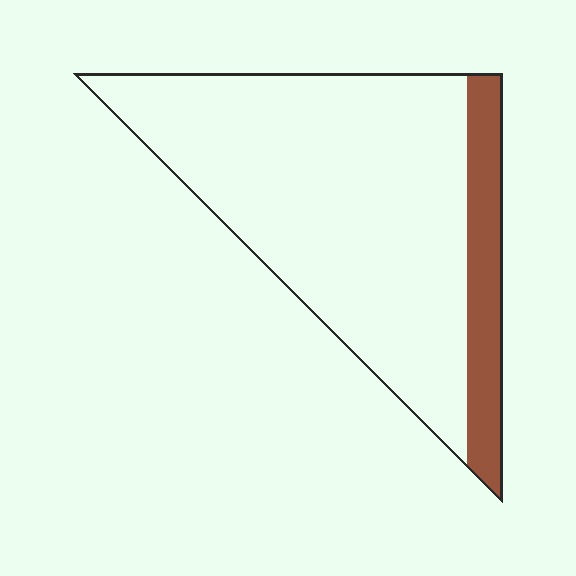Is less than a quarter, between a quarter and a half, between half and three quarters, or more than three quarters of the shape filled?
Less than a quarter.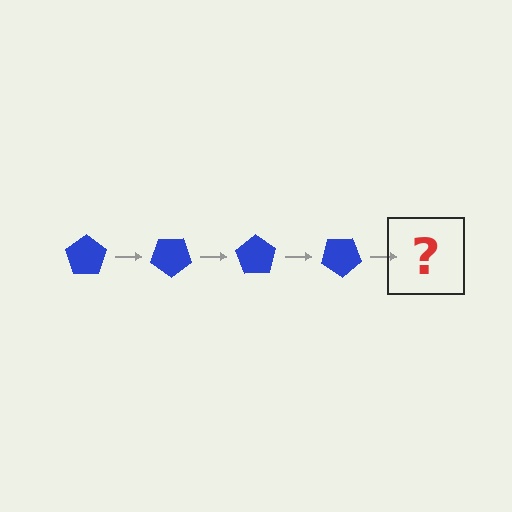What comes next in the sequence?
The next element should be a blue pentagon rotated 140 degrees.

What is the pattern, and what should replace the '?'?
The pattern is that the pentagon rotates 35 degrees each step. The '?' should be a blue pentagon rotated 140 degrees.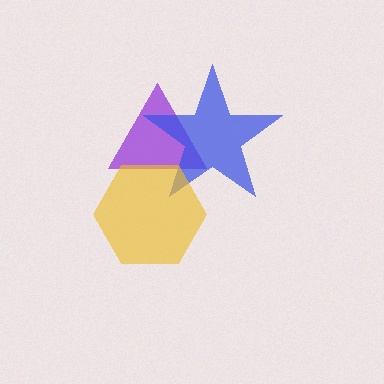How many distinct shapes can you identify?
There are 3 distinct shapes: a purple triangle, a blue star, a yellow hexagon.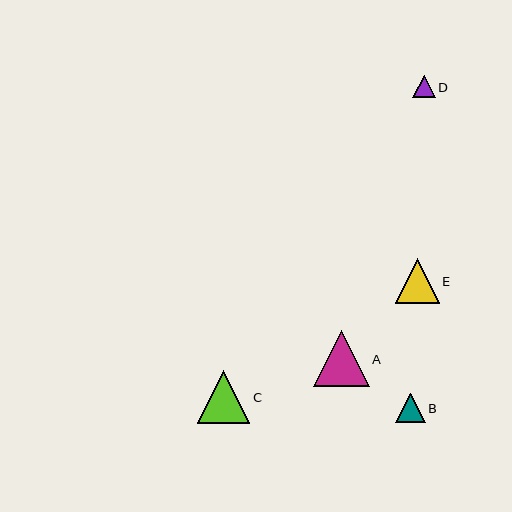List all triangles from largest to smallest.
From largest to smallest: A, C, E, B, D.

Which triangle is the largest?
Triangle A is the largest with a size of approximately 56 pixels.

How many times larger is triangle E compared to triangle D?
Triangle E is approximately 2.0 times the size of triangle D.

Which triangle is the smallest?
Triangle D is the smallest with a size of approximately 23 pixels.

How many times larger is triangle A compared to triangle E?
Triangle A is approximately 1.3 times the size of triangle E.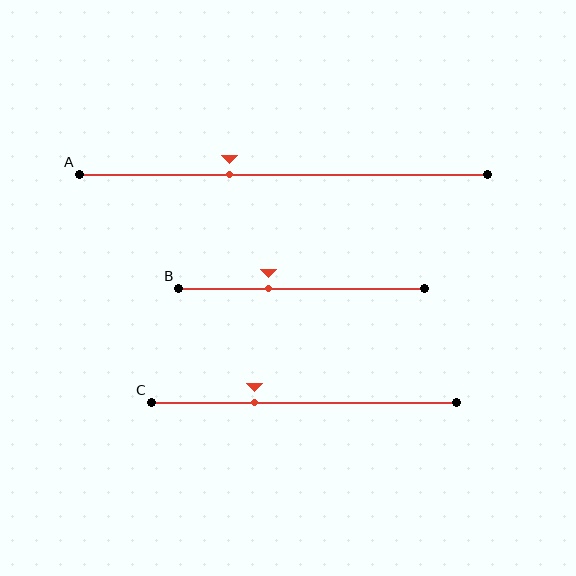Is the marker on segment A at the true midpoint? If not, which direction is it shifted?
No, the marker on segment A is shifted to the left by about 13% of the segment length.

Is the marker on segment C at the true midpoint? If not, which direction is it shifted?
No, the marker on segment C is shifted to the left by about 16% of the segment length.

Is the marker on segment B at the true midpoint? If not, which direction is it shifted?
No, the marker on segment B is shifted to the left by about 13% of the segment length.